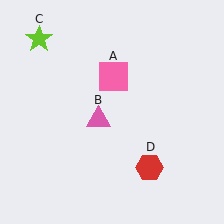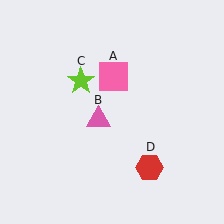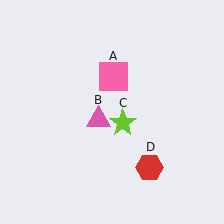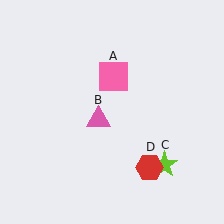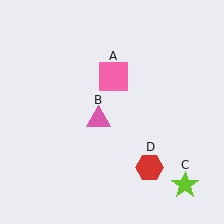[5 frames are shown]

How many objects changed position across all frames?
1 object changed position: lime star (object C).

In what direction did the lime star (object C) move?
The lime star (object C) moved down and to the right.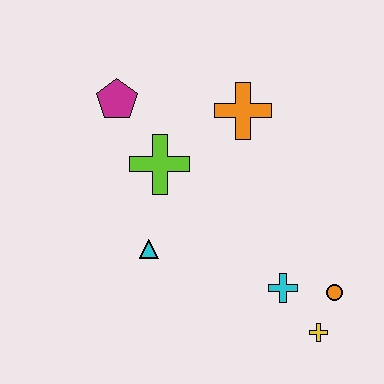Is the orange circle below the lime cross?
Yes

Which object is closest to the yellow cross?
The orange circle is closest to the yellow cross.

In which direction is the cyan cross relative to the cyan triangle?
The cyan cross is to the right of the cyan triangle.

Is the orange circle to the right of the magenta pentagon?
Yes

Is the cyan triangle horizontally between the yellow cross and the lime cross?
No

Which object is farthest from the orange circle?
The magenta pentagon is farthest from the orange circle.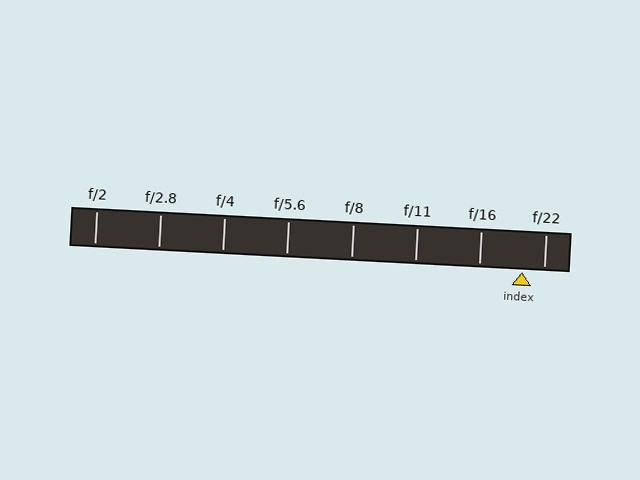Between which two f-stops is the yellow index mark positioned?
The index mark is between f/16 and f/22.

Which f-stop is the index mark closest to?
The index mark is closest to f/22.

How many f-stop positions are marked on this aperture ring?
There are 8 f-stop positions marked.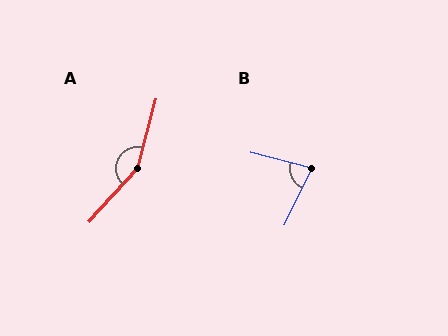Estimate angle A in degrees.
Approximately 153 degrees.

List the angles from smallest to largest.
B (79°), A (153°).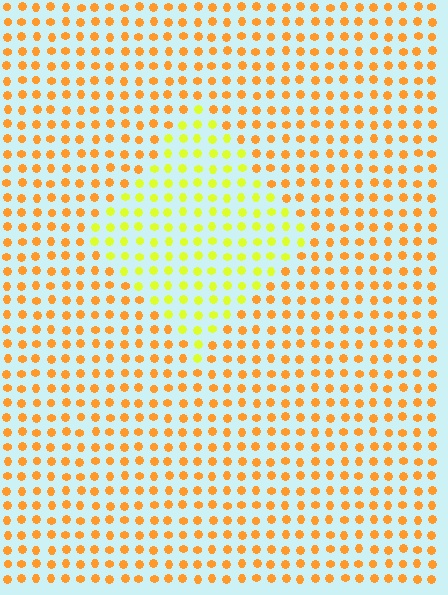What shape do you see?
I see a diamond.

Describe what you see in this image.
The image is filled with small orange elements in a uniform arrangement. A diamond-shaped region is visible where the elements are tinted to a slightly different hue, forming a subtle color boundary.